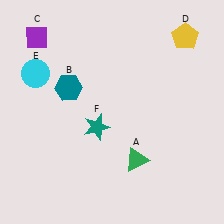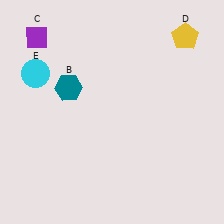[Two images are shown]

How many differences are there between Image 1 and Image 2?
There are 2 differences between the two images.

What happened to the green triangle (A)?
The green triangle (A) was removed in Image 2. It was in the bottom-right area of Image 1.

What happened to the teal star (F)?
The teal star (F) was removed in Image 2. It was in the bottom-left area of Image 1.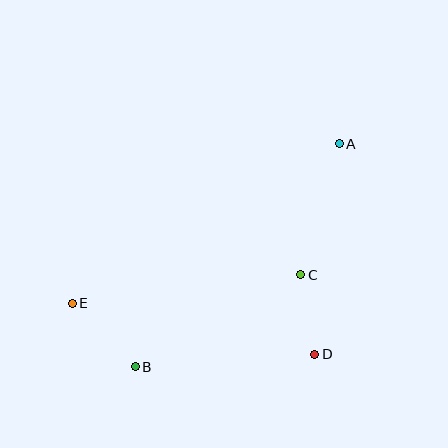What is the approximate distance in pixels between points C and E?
The distance between C and E is approximately 230 pixels.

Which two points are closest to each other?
Points C and D are closest to each other.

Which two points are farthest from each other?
Points A and E are farthest from each other.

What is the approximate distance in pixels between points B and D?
The distance between B and D is approximately 180 pixels.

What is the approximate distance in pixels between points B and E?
The distance between B and E is approximately 89 pixels.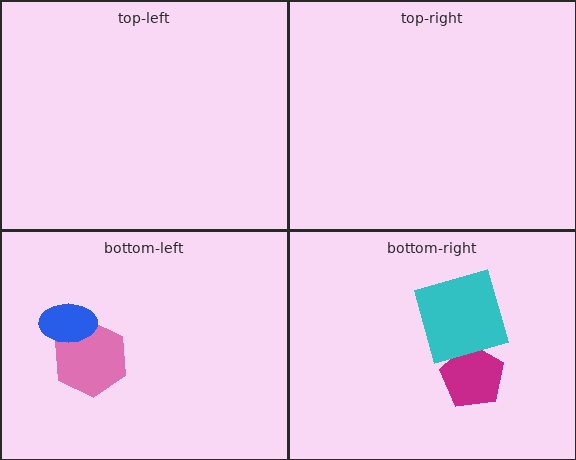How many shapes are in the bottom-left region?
2.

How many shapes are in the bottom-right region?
2.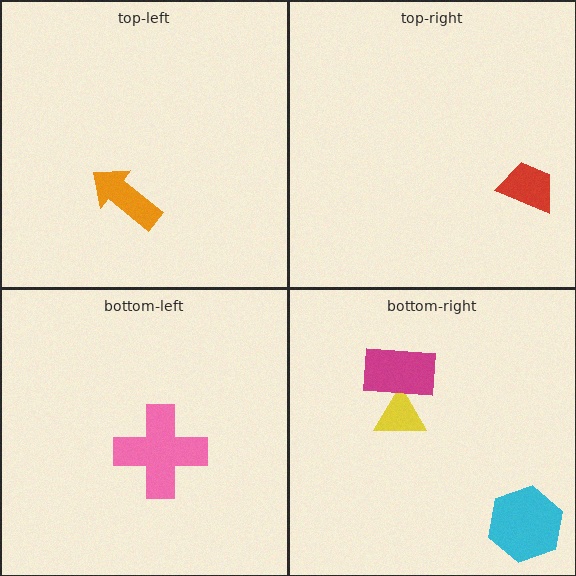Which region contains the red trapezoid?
The top-right region.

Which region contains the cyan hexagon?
The bottom-right region.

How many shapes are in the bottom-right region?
3.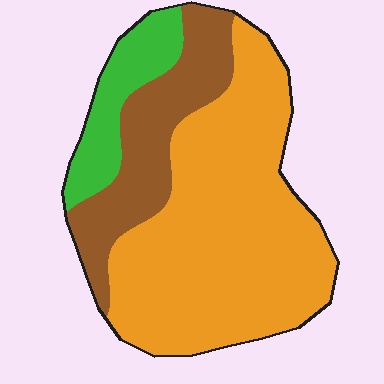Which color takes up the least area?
Green, at roughly 15%.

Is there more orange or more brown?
Orange.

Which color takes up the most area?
Orange, at roughly 65%.